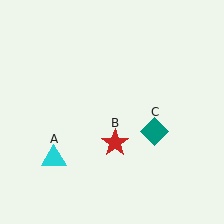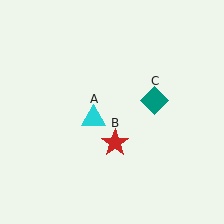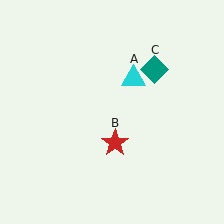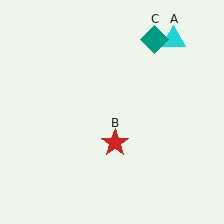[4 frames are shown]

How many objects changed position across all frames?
2 objects changed position: cyan triangle (object A), teal diamond (object C).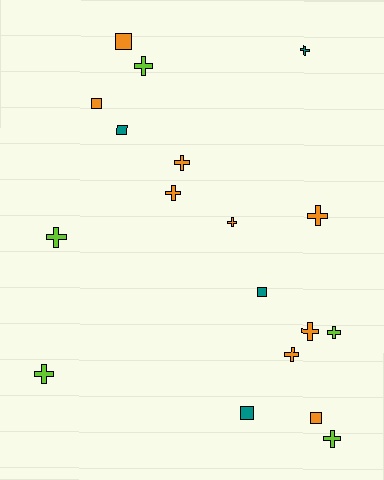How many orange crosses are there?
There are 6 orange crosses.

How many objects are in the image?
There are 18 objects.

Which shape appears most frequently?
Cross, with 12 objects.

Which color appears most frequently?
Orange, with 9 objects.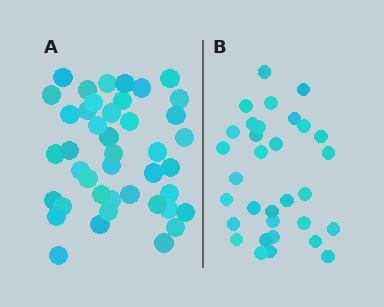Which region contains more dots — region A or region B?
Region A (the left region) has more dots.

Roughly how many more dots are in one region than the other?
Region A has roughly 10 or so more dots than region B.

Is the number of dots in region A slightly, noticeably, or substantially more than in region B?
Region A has noticeably more, but not dramatically so. The ratio is roughly 1.3 to 1.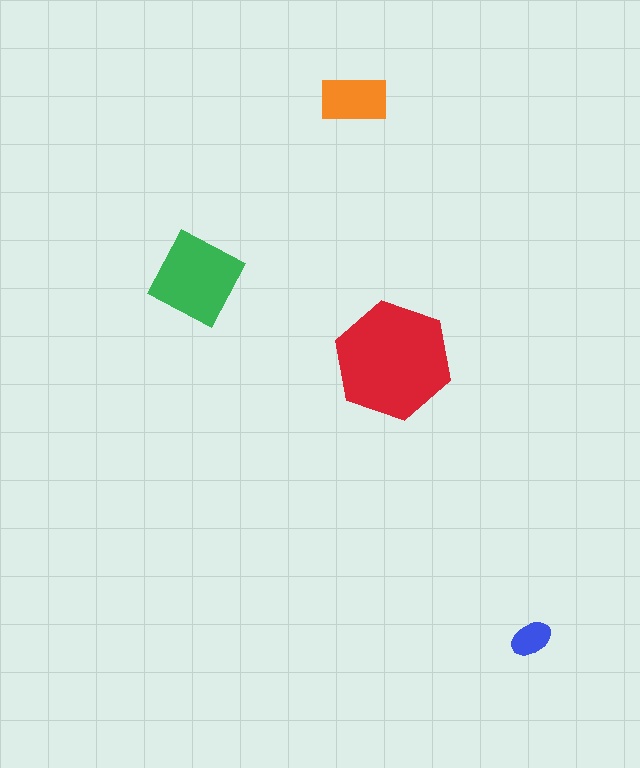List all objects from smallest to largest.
The blue ellipse, the orange rectangle, the green diamond, the red hexagon.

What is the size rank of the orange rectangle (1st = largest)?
3rd.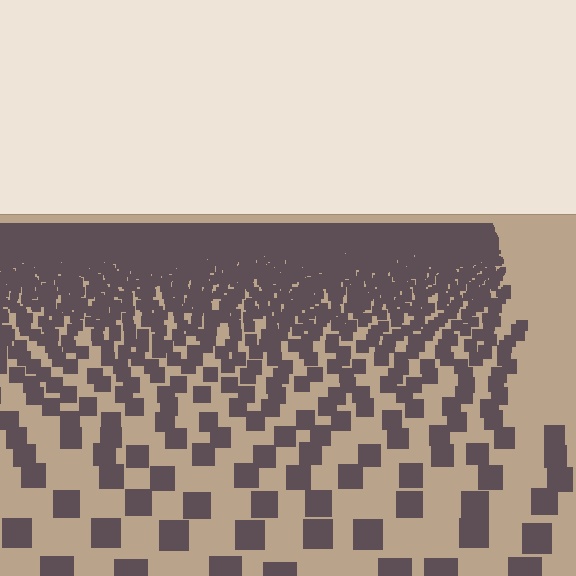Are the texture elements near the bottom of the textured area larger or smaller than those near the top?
Larger. Near the bottom, elements are closer to the viewer and appear at a bigger on-screen size.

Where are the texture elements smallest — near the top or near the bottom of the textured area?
Near the top.